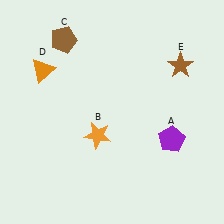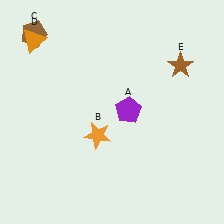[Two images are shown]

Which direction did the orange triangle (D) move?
The orange triangle (D) moved up.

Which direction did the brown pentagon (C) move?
The brown pentagon (C) moved left.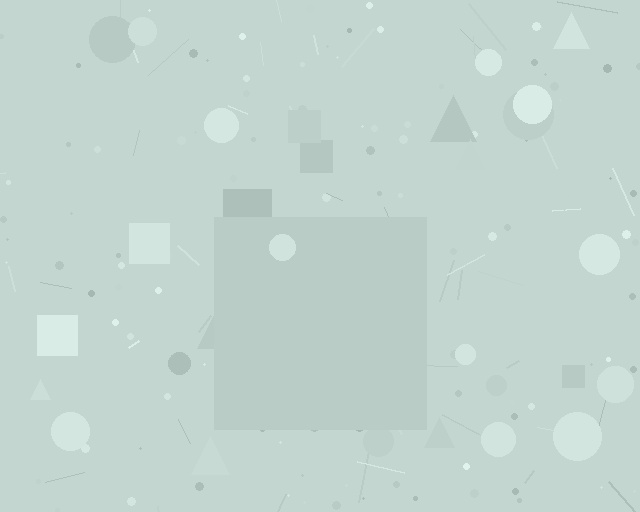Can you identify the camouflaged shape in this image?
The camouflaged shape is a square.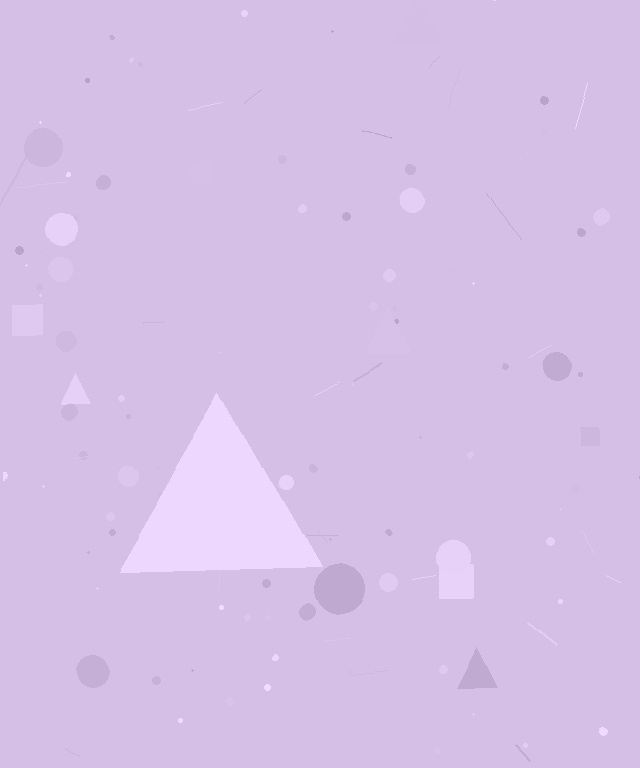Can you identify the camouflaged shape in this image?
The camouflaged shape is a triangle.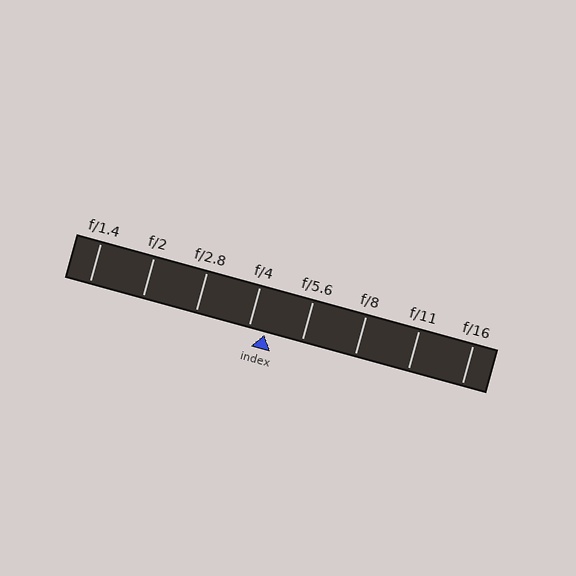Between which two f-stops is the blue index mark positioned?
The index mark is between f/4 and f/5.6.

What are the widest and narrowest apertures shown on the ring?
The widest aperture shown is f/1.4 and the narrowest is f/16.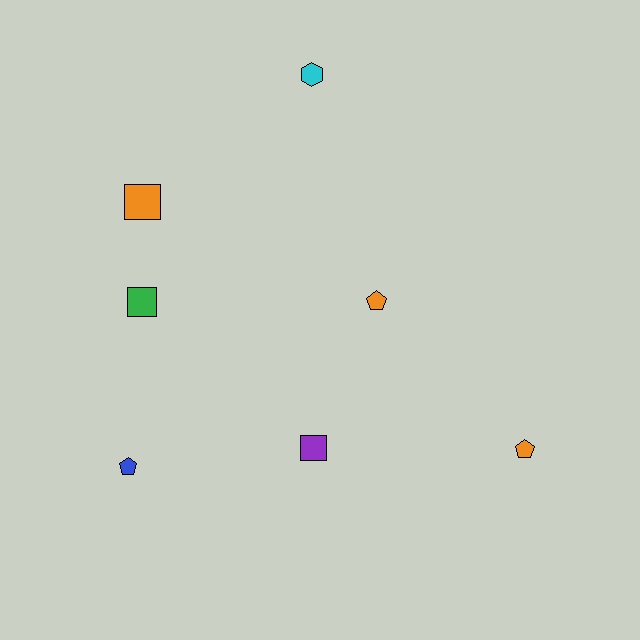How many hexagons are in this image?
There is 1 hexagon.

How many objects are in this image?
There are 7 objects.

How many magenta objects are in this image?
There are no magenta objects.